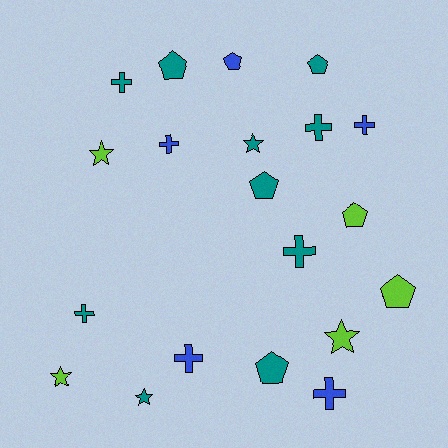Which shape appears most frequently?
Cross, with 8 objects.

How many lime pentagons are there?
There are 2 lime pentagons.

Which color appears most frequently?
Teal, with 10 objects.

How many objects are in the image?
There are 20 objects.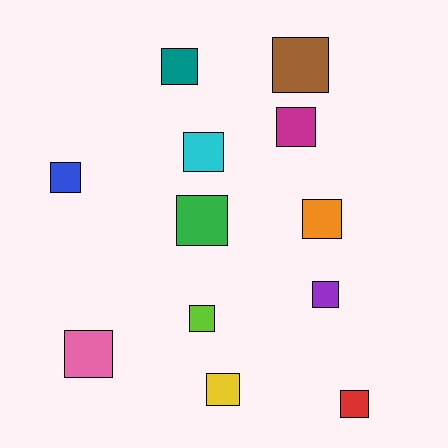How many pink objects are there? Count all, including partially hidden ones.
There is 1 pink object.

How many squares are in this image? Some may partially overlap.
There are 12 squares.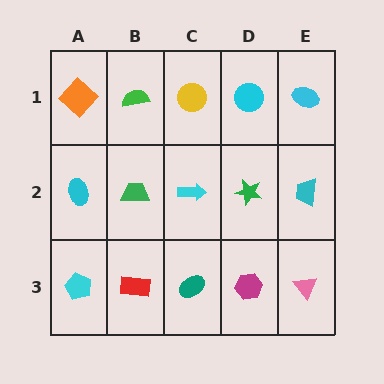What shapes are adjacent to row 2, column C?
A yellow circle (row 1, column C), a teal ellipse (row 3, column C), a green trapezoid (row 2, column B), a green star (row 2, column D).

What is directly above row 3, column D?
A green star.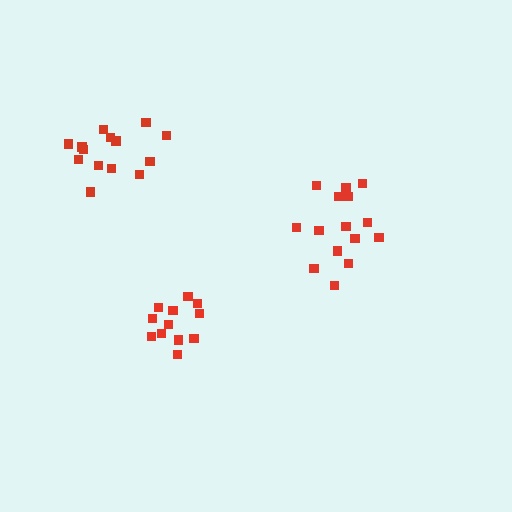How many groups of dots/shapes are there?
There are 3 groups.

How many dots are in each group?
Group 1: 12 dots, Group 2: 14 dots, Group 3: 15 dots (41 total).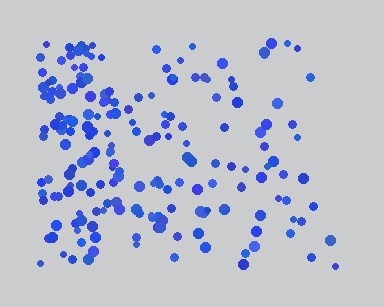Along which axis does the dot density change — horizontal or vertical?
Horizontal.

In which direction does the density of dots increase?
From right to left, with the left side densest.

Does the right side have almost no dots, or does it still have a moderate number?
Still a moderate number, just noticeably fewer than the left.